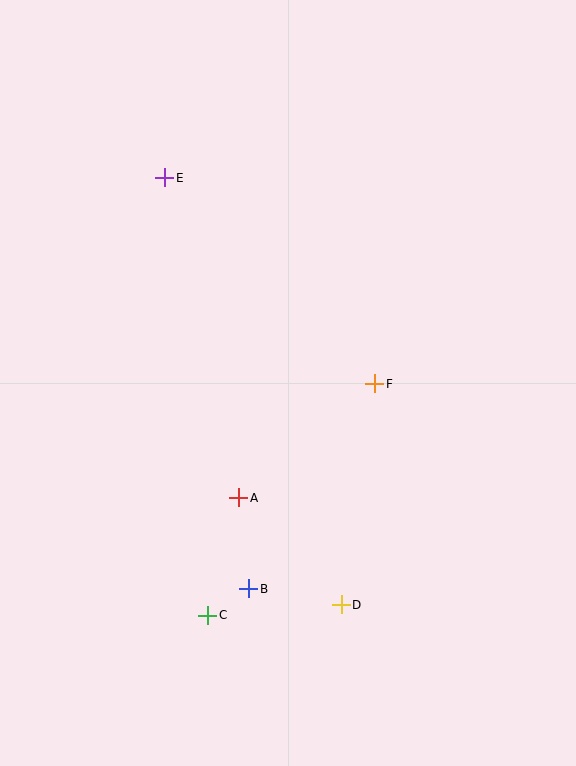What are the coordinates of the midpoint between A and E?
The midpoint between A and E is at (202, 338).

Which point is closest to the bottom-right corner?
Point D is closest to the bottom-right corner.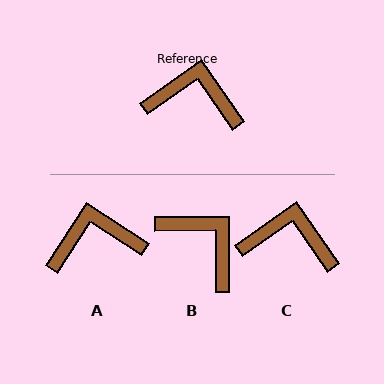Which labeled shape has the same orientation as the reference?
C.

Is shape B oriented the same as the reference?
No, it is off by about 35 degrees.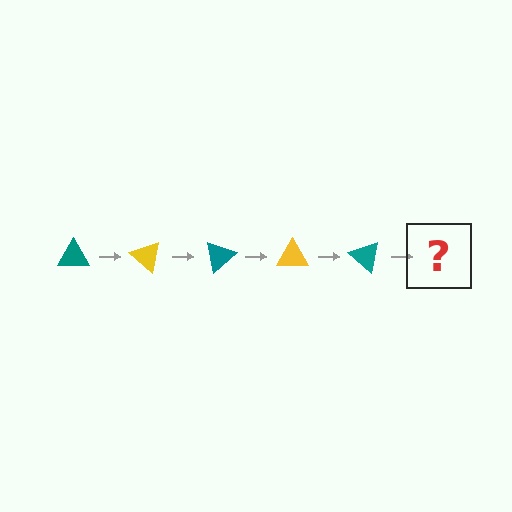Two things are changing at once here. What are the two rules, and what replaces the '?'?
The two rules are that it rotates 40 degrees each step and the color cycles through teal and yellow. The '?' should be a yellow triangle, rotated 200 degrees from the start.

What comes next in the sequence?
The next element should be a yellow triangle, rotated 200 degrees from the start.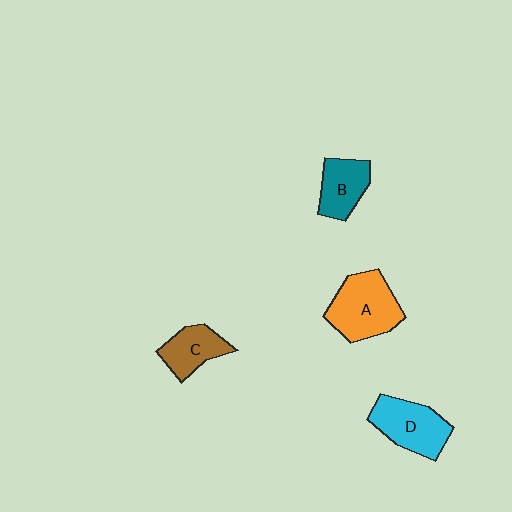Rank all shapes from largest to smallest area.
From largest to smallest: A (orange), D (cyan), B (teal), C (brown).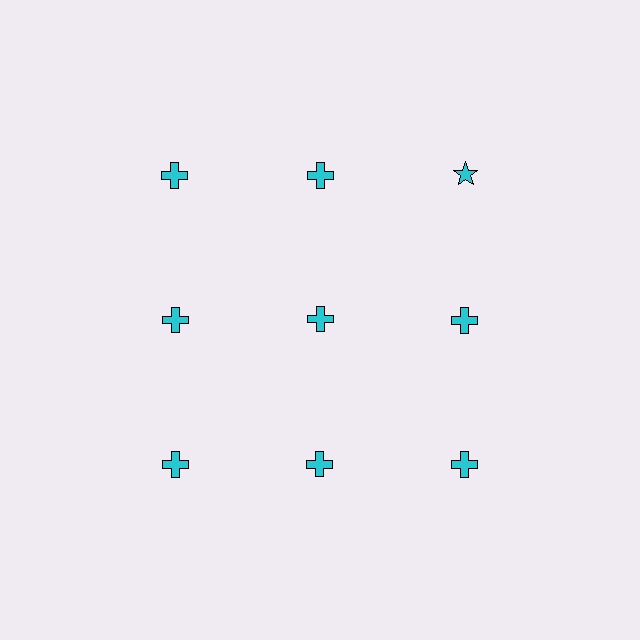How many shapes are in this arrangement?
There are 9 shapes arranged in a grid pattern.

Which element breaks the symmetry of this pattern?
The cyan star in the top row, center column breaks the symmetry. All other shapes are cyan crosses.